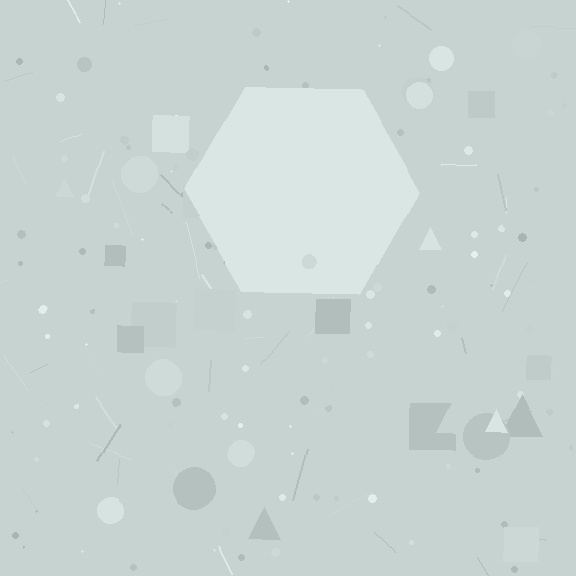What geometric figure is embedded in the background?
A hexagon is embedded in the background.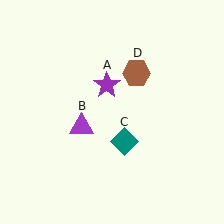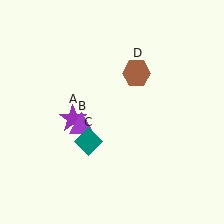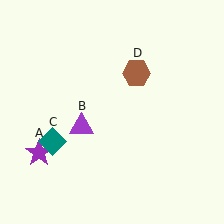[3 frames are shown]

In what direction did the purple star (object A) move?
The purple star (object A) moved down and to the left.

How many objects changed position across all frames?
2 objects changed position: purple star (object A), teal diamond (object C).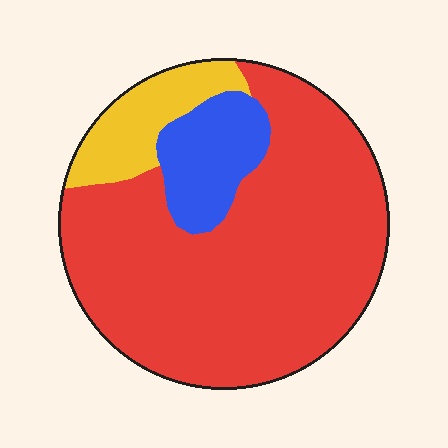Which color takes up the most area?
Red, at roughly 75%.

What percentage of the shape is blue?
Blue takes up less than a sixth of the shape.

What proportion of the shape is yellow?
Yellow covers roughly 10% of the shape.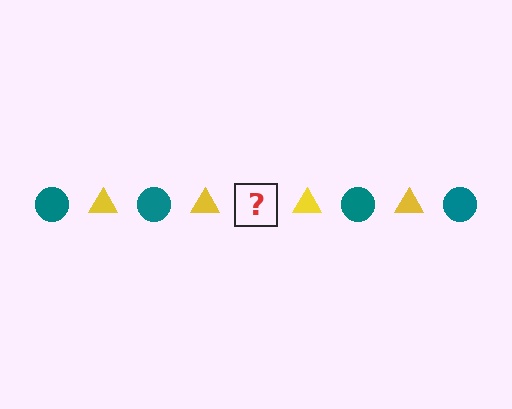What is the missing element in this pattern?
The missing element is a teal circle.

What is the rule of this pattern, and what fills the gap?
The rule is that the pattern alternates between teal circle and yellow triangle. The gap should be filled with a teal circle.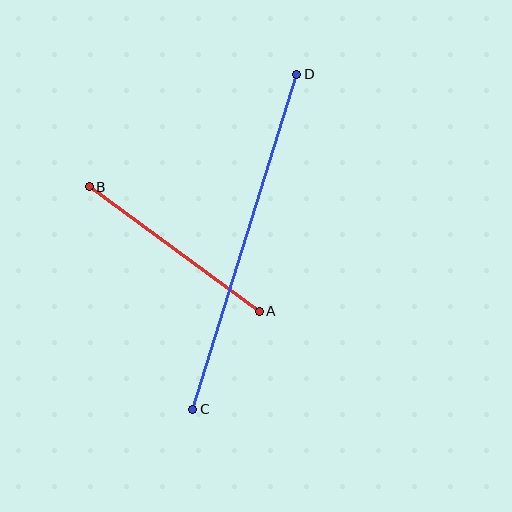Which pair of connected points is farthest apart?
Points C and D are farthest apart.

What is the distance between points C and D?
The distance is approximately 351 pixels.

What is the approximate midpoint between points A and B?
The midpoint is at approximately (174, 249) pixels.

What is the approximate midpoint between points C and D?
The midpoint is at approximately (245, 242) pixels.